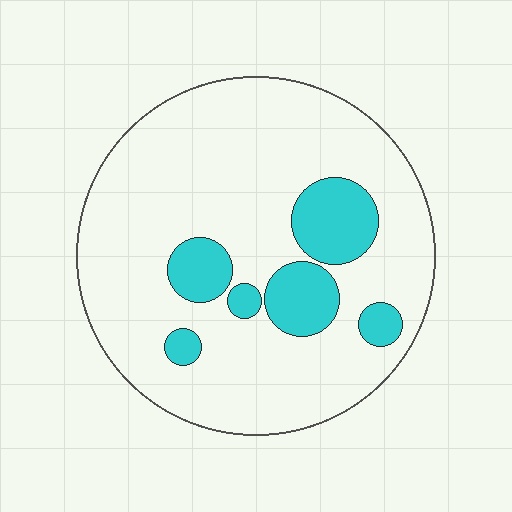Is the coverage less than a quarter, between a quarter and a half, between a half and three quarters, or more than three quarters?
Less than a quarter.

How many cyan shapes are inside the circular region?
6.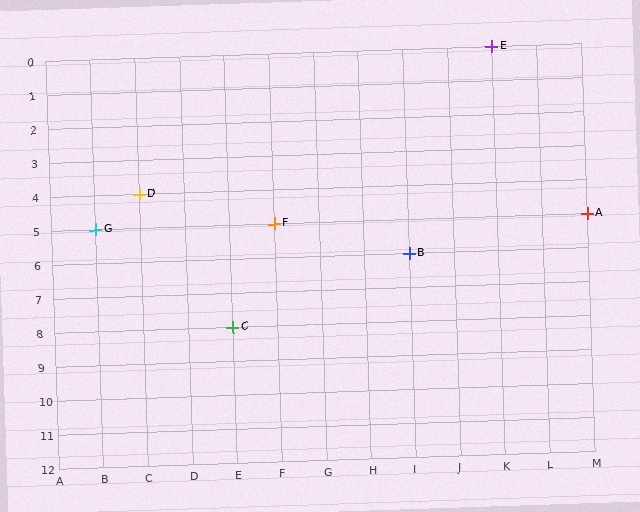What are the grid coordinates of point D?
Point D is at grid coordinates (C, 4).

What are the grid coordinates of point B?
Point B is at grid coordinates (I, 6).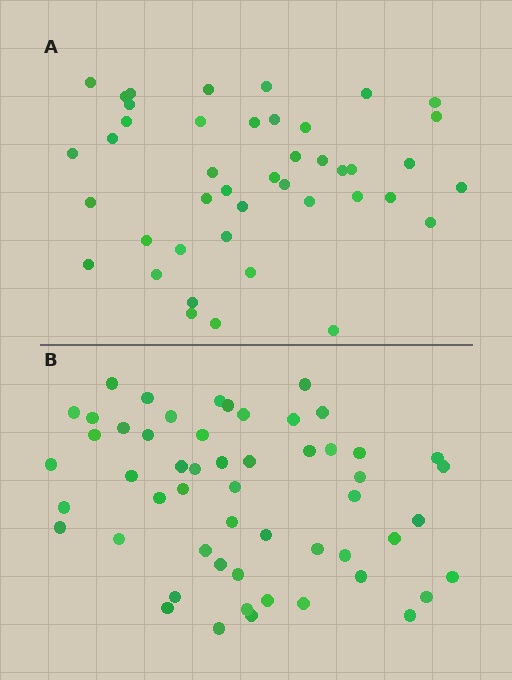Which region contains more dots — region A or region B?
Region B (the bottom region) has more dots.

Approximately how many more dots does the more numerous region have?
Region B has roughly 12 or so more dots than region A.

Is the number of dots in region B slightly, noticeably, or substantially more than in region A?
Region B has noticeably more, but not dramatically so. The ratio is roughly 1.3 to 1.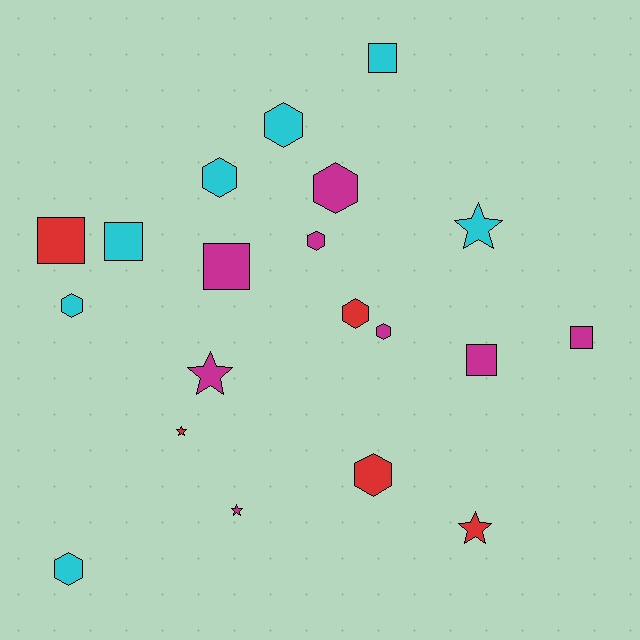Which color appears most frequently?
Magenta, with 8 objects.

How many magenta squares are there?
There are 3 magenta squares.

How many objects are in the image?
There are 20 objects.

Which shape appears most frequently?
Hexagon, with 9 objects.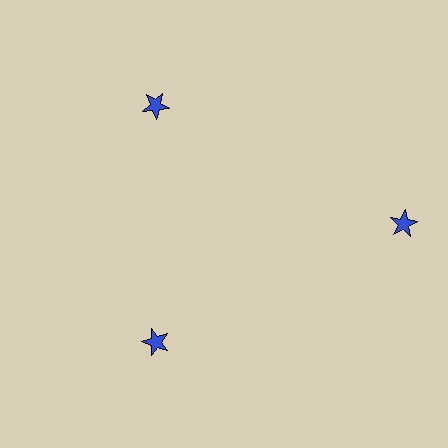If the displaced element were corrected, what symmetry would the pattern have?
It would have 3-fold rotational symmetry — the pattern would map onto itself every 120 degrees.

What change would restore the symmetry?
The symmetry would be restored by moving it inward, back onto the ring so that all 3 stars sit at equal angles and equal distance from the center.